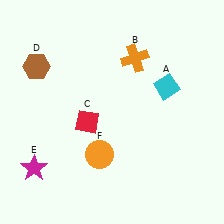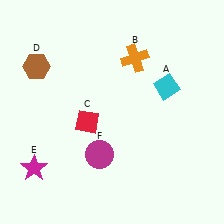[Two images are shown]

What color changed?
The circle (F) changed from orange in Image 1 to magenta in Image 2.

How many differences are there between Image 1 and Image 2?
There is 1 difference between the two images.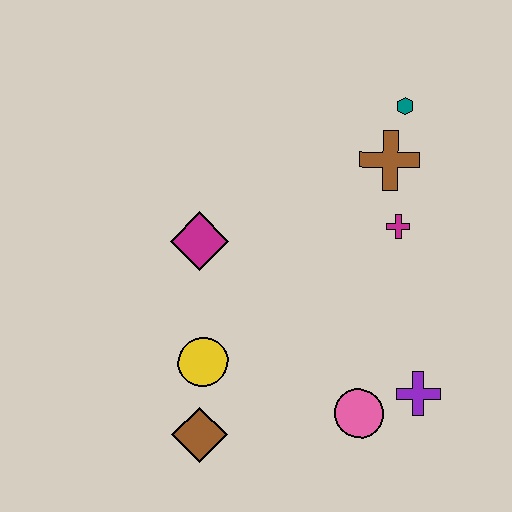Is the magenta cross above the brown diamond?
Yes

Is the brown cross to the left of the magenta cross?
Yes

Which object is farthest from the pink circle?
The teal hexagon is farthest from the pink circle.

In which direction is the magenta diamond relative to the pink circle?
The magenta diamond is above the pink circle.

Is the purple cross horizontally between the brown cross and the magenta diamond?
No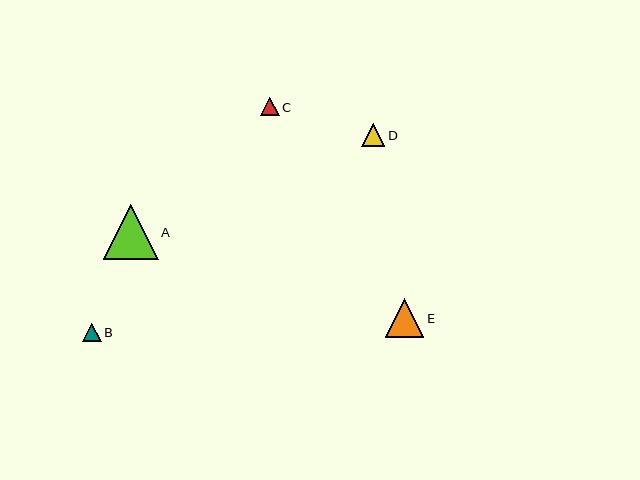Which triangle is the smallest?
Triangle C is the smallest with a size of approximately 18 pixels.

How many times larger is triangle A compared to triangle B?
Triangle A is approximately 3.0 times the size of triangle B.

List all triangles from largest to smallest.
From largest to smallest: A, E, D, B, C.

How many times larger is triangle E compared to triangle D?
Triangle E is approximately 1.6 times the size of triangle D.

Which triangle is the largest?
Triangle A is the largest with a size of approximately 55 pixels.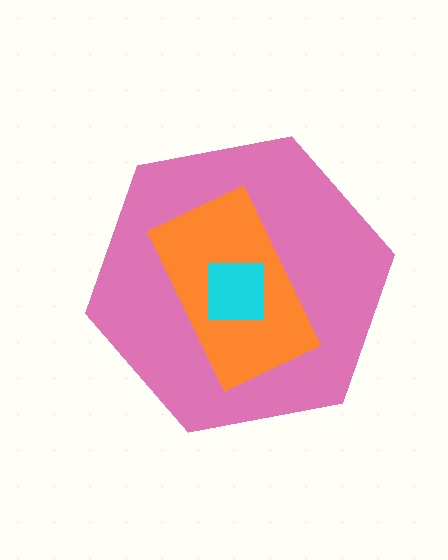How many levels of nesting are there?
3.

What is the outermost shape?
The pink hexagon.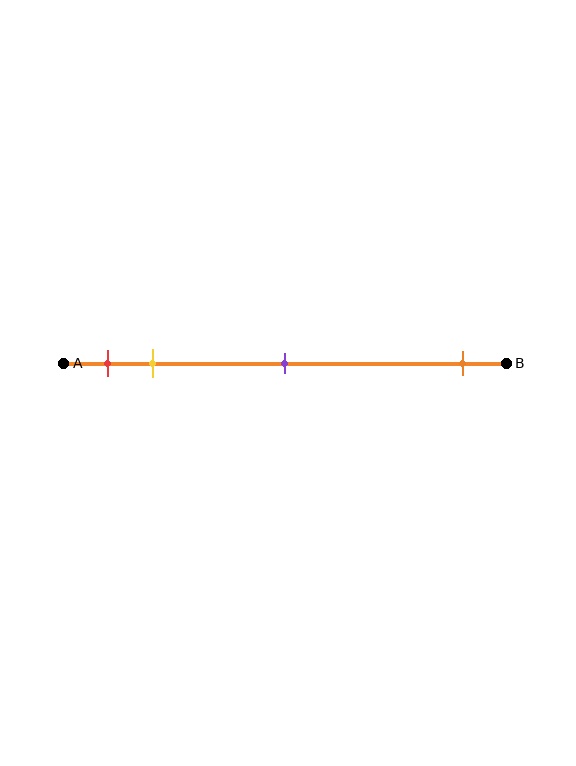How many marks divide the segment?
There are 4 marks dividing the segment.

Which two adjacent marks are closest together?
The red and yellow marks are the closest adjacent pair.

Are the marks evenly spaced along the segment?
No, the marks are not evenly spaced.